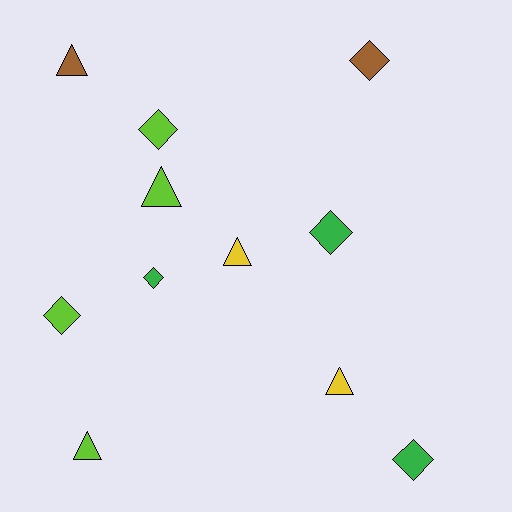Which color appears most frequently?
Lime, with 4 objects.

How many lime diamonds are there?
There are 2 lime diamonds.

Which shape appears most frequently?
Diamond, with 6 objects.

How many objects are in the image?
There are 11 objects.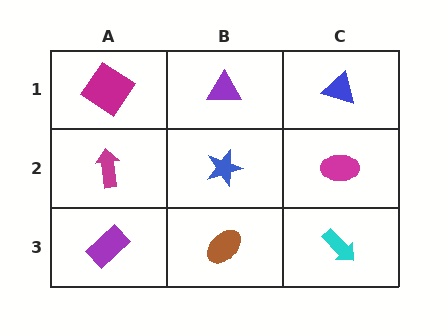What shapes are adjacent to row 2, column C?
A blue triangle (row 1, column C), a cyan arrow (row 3, column C), a blue star (row 2, column B).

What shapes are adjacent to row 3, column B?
A blue star (row 2, column B), a purple rectangle (row 3, column A), a cyan arrow (row 3, column C).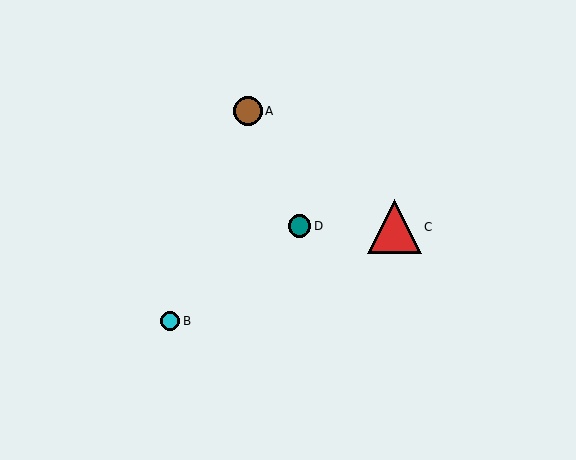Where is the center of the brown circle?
The center of the brown circle is at (248, 111).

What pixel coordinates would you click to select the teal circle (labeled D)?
Click at (299, 226) to select the teal circle D.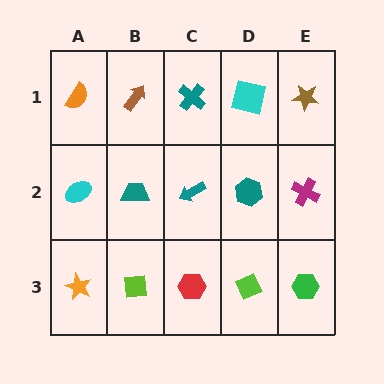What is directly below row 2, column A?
An orange star.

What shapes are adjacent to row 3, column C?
A teal arrow (row 2, column C), a lime square (row 3, column B), a lime diamond (row 3, column D).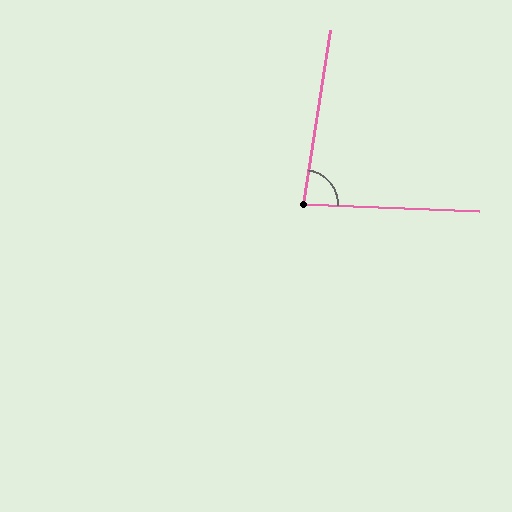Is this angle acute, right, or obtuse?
It is acute.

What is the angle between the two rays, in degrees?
Approximately 83 degrees.